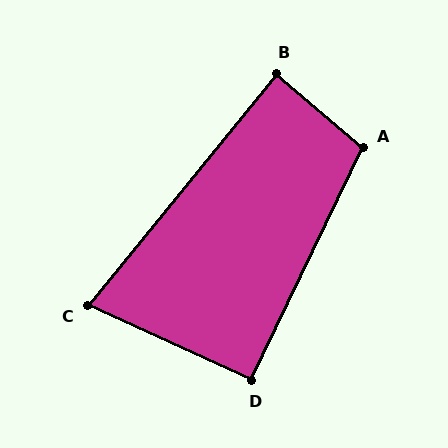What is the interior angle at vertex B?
Approximately 89 degrees (approximately right).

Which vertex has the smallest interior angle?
C, at approximately 75 degrees.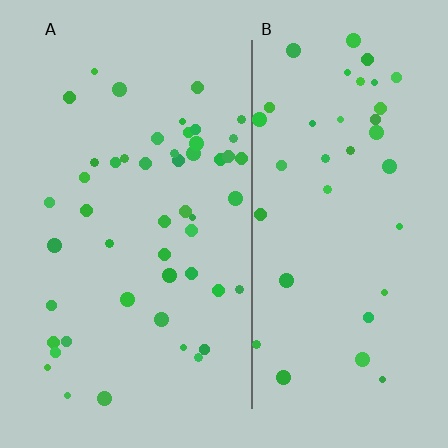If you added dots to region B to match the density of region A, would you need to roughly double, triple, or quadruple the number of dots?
Approximately double.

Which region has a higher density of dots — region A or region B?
A (the left).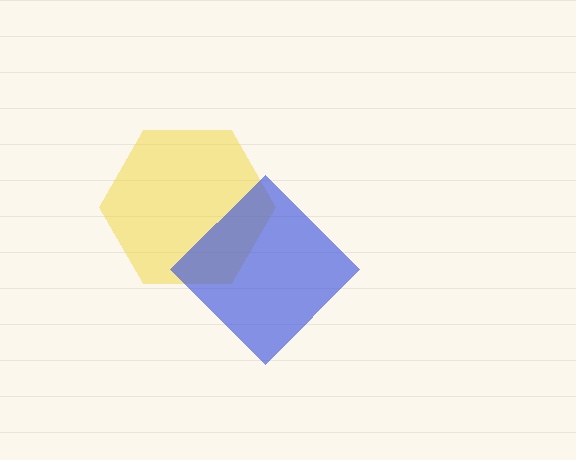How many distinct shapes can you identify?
There are 2 distinct shapes: a yellow hexagon, a blue diamond.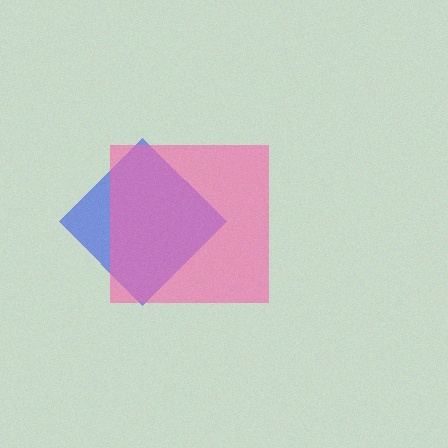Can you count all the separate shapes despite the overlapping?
Yes, there are 2 separate shapes.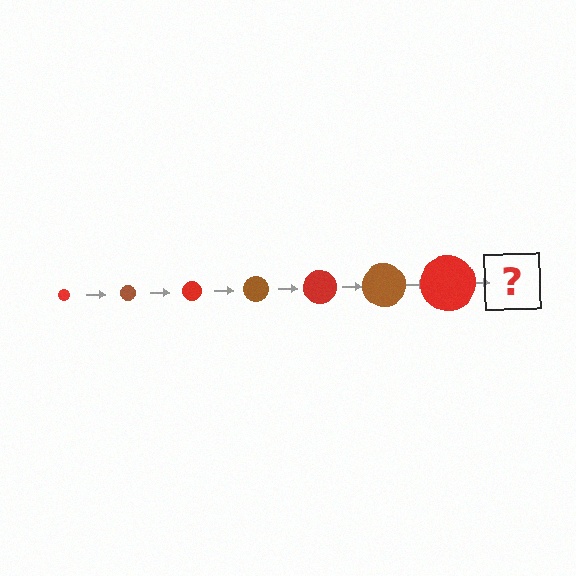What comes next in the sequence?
The next element should be a brown circle, larger than the previous one.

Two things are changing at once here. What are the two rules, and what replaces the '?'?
The two rules are that the circle grows larger each step and the color cycles through red and brown. The '?' should be a brown circle, larger than the previous one.